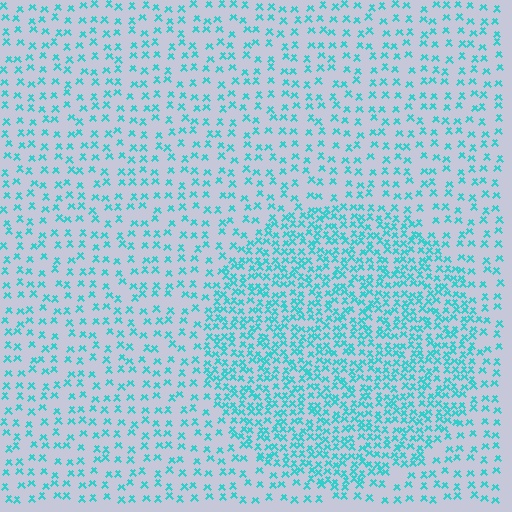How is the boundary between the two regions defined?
The boundary is defined by a change in element density (approximately 2.2x ratio). All elements are the same color, size, and shape.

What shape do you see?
I see a circle.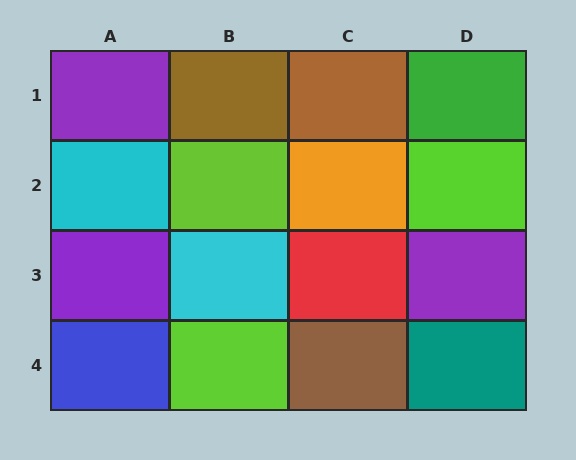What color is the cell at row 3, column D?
Purple.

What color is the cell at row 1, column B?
Brown.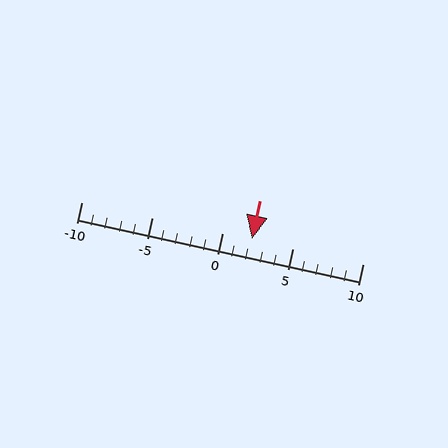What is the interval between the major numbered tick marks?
The major tick marks are spaced 5 units apart.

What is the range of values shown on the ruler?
The ruler shows values from -10 to 10.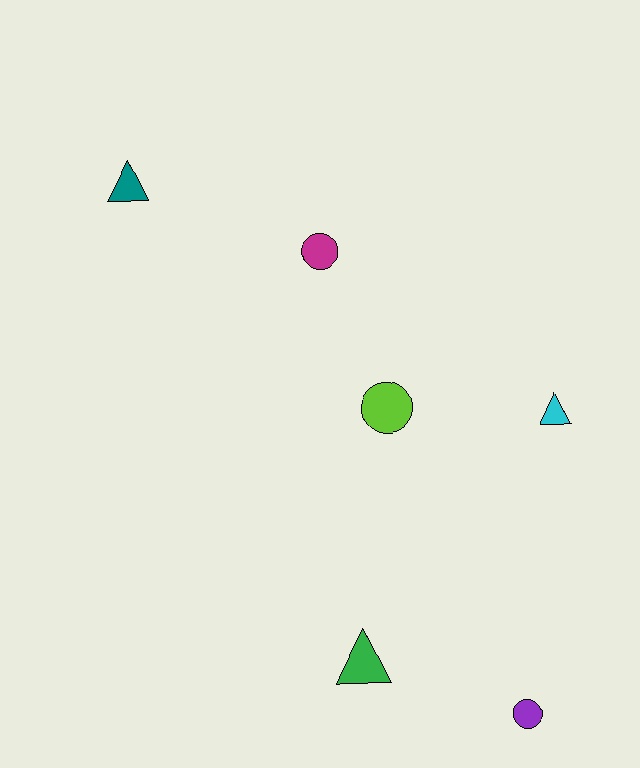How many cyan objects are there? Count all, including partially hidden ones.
There is 1 cyan object.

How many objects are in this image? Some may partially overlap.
There are 6 objects.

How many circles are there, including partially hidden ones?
There are 3 circles.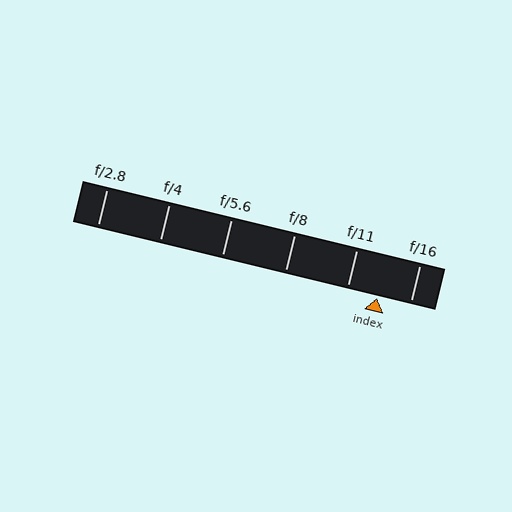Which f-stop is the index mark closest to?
The index mark is closest to f/11.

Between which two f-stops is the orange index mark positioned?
The index mark is between f/11 and f/16.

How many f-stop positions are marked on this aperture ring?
There are 6 f-stop positions marked.